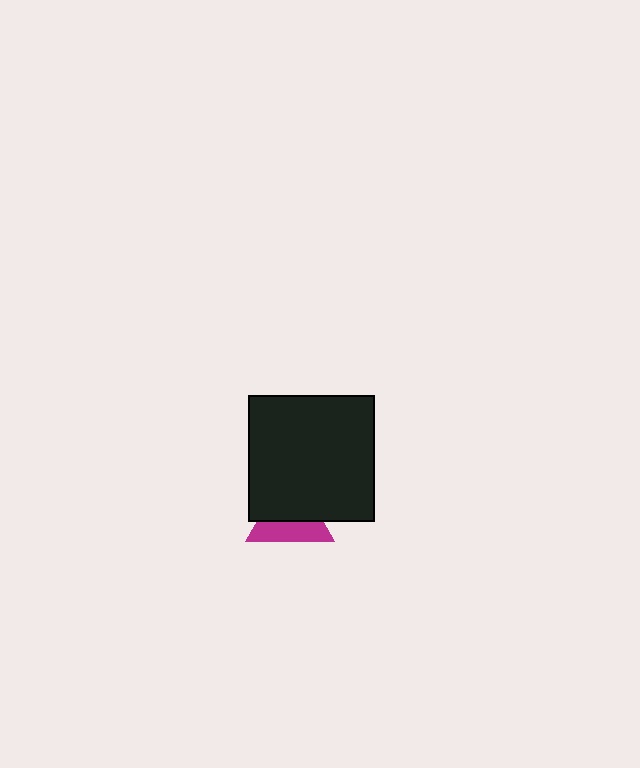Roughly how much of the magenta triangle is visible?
A small part of it is visible (roughly 45%).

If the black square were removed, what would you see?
You would see the complete magenta triangle.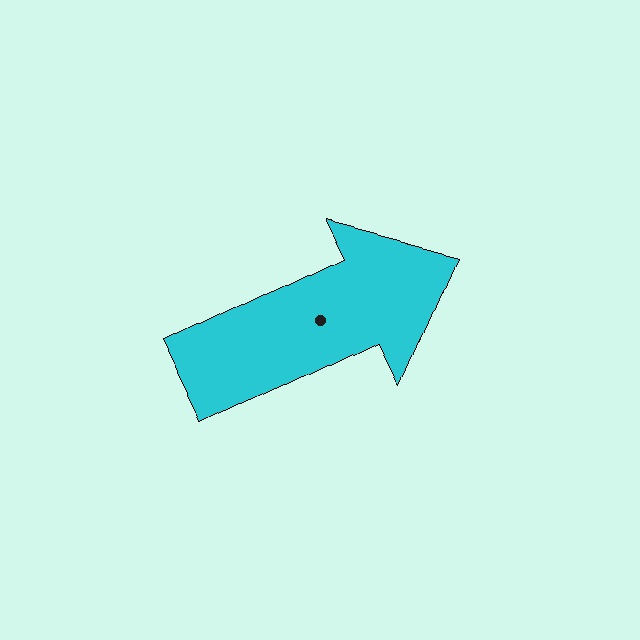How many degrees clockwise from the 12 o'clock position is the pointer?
Approximately 64 degrees.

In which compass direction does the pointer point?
Northeast.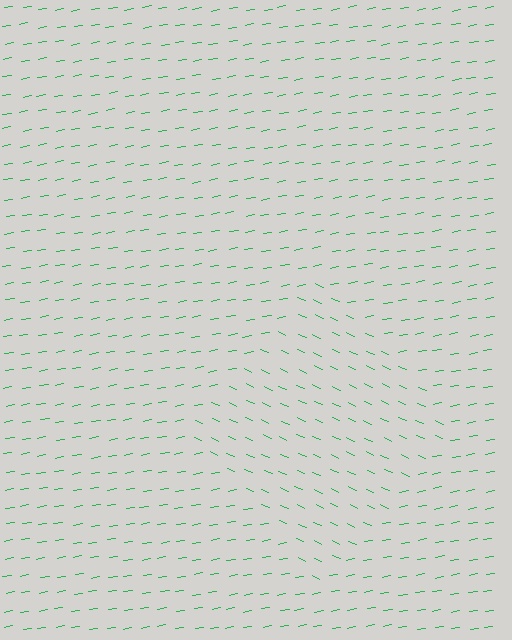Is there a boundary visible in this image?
Yes, there is a texture boundary formed by a change in line orientation.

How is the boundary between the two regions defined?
The boundary is defined purely by a change in line orientation (approximately 34 degrees difference). All lines are the same color and thickness.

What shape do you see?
I see a diamond.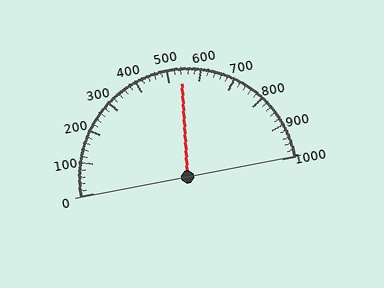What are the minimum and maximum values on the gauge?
The gauge ranges from 0 to 1000.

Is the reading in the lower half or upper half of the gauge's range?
The reading is in the upper half of the range (0 to 1000).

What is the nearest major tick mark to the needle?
The nearest major tick mark is 500.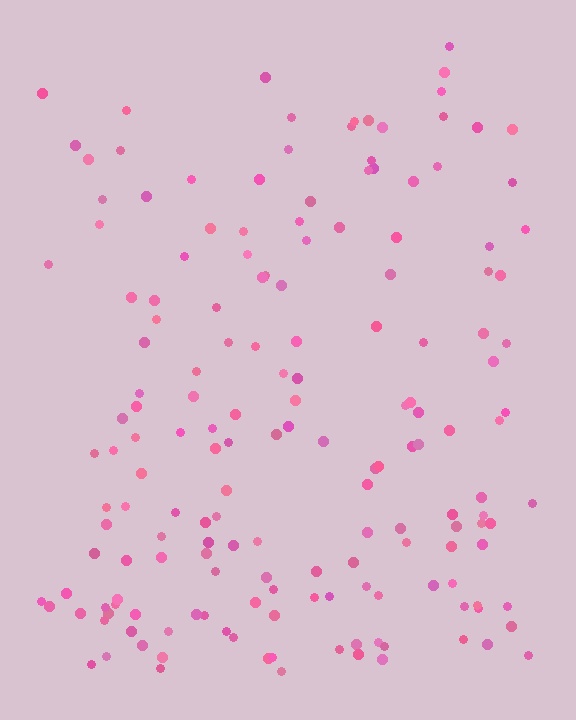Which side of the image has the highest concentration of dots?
The bottom.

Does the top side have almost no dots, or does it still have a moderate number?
Still a moderate number, just noticeably fewer than the bottom.